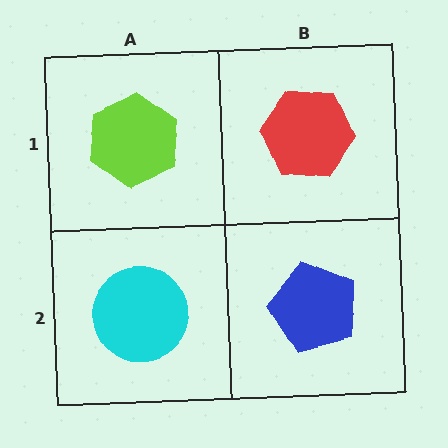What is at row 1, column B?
A red hexagon.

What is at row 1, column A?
A lime hexagon.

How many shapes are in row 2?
2 shapes.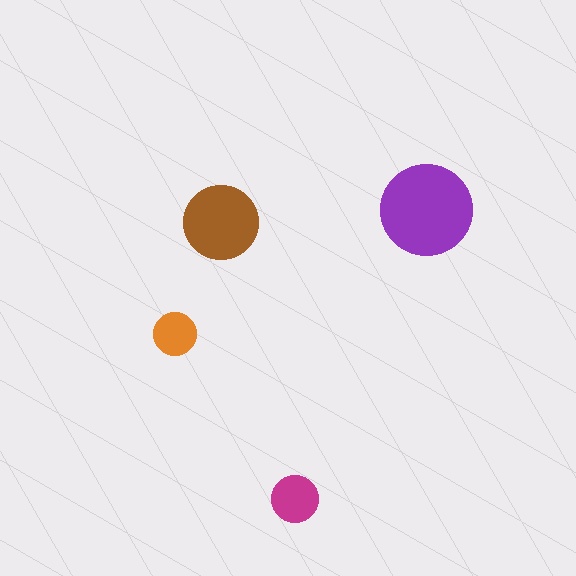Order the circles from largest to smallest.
the purple one, the brown one, the magenta one, the orange one.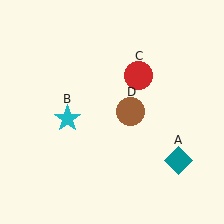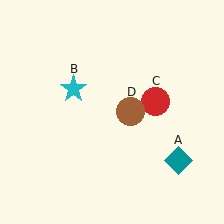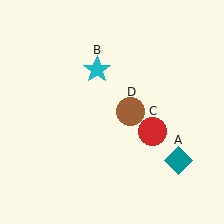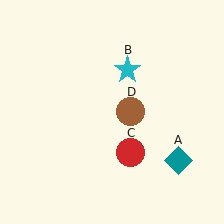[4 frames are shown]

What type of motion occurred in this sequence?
The cyan star (object B), red circle (object C) rotated clockwise around the center of the scene.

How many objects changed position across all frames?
2 objects changed position: cyan star (object B), red circle (object C).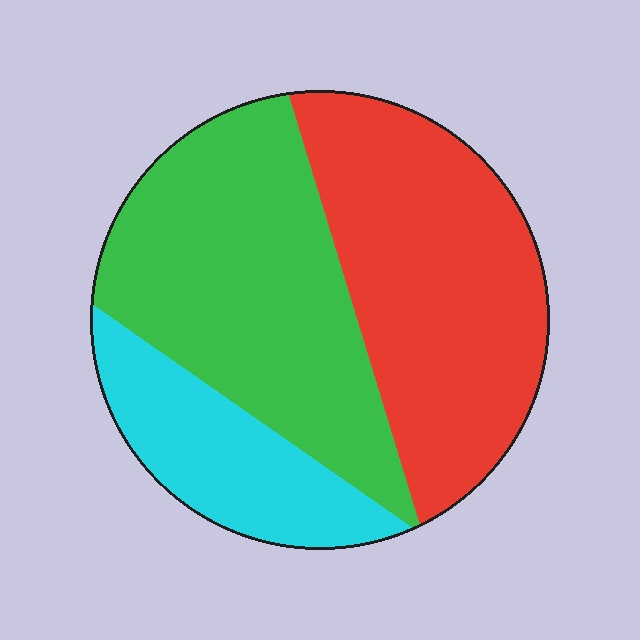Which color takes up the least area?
Cyan, at roughly 20%.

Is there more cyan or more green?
Green.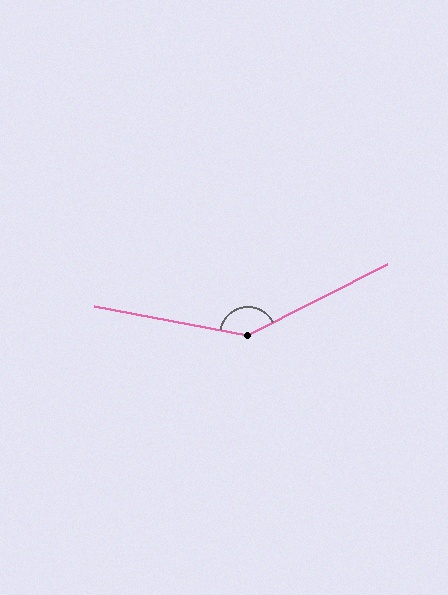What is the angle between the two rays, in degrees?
Approximately 143 degrees.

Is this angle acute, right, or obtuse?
It is obtuse.